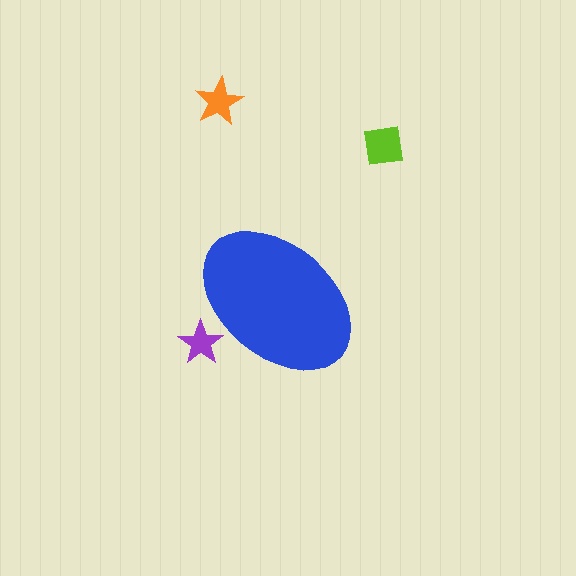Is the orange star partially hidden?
No, the orange star is fully visible.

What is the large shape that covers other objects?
A blue ellipse.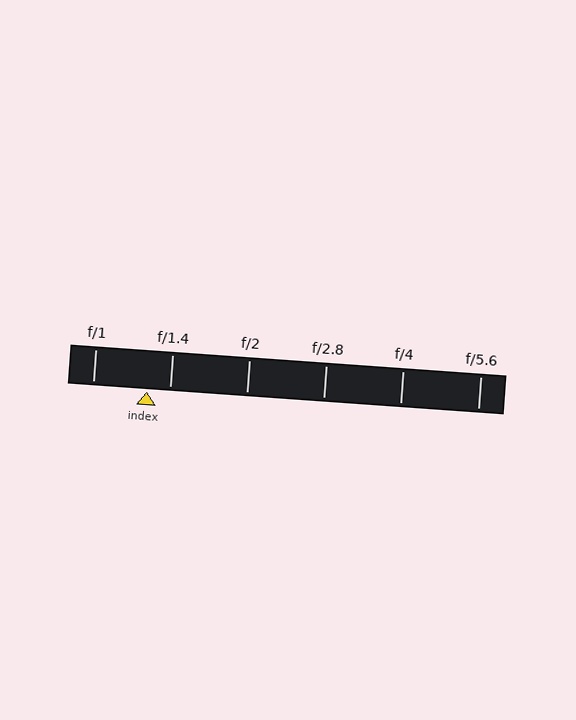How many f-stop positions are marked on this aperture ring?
There are 6 f-stop positions marked.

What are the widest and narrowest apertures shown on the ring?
The widest aperture shown is f/1 and the narrowest is f/5.6.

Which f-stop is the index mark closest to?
The index mark is closest to f/1.4.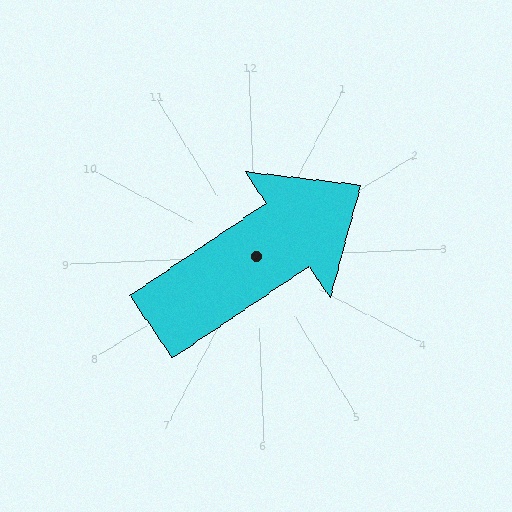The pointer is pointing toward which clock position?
Roughly 2 o'clock.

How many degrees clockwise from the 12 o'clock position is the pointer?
Approximately 58 degrees.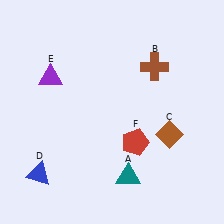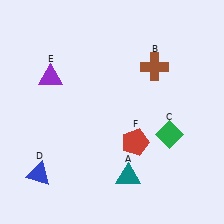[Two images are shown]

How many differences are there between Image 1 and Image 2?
There is 1 difference between the two images.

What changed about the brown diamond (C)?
In Image 1, C is brown. In Image 2, it changed to green.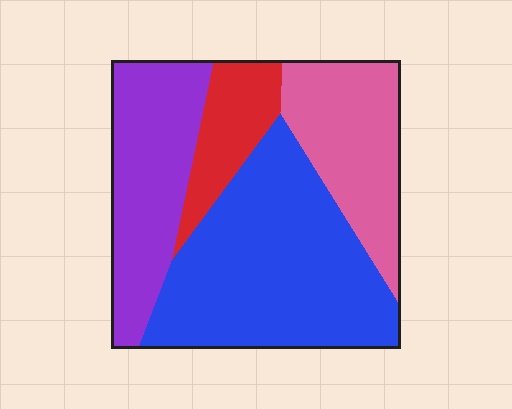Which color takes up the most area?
Blue, at roughly 45%.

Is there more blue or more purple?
Blue.